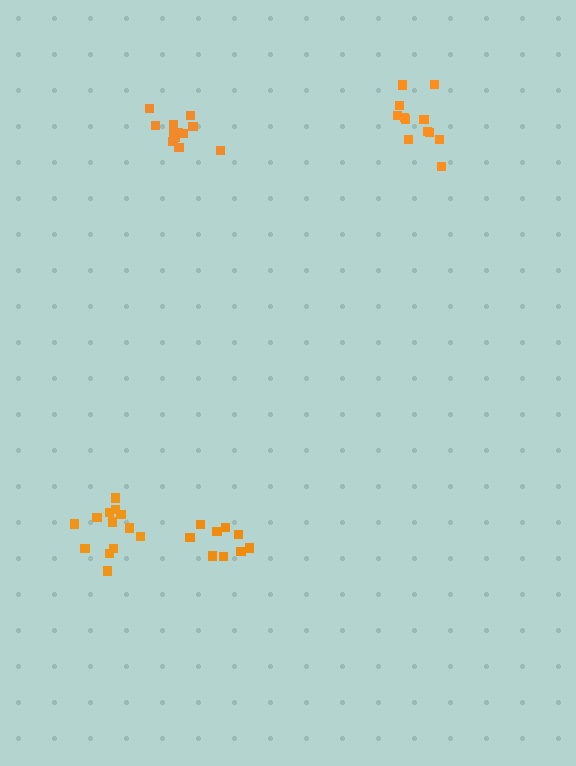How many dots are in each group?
Group 1: 9 dots, Group 2: 12 dots, Group 3: 13 dots, Group 4: 13 dots (47 total).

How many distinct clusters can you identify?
There are 4 distinct clusters.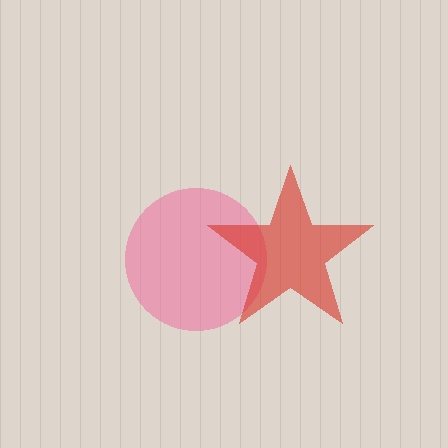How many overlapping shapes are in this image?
There are 2 overlapping shapes in the image.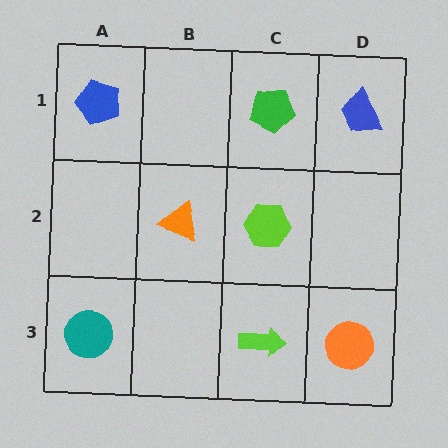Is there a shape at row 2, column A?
No, that cell is empty.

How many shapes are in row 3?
3 shapes.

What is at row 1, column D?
A blue trapezoid.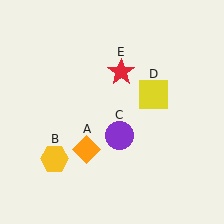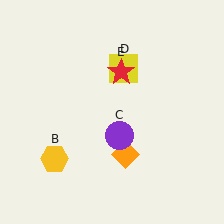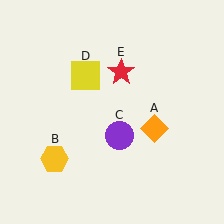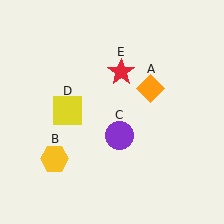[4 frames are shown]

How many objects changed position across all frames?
2 objects changed position: orange diamond (object A), yellow square (object D).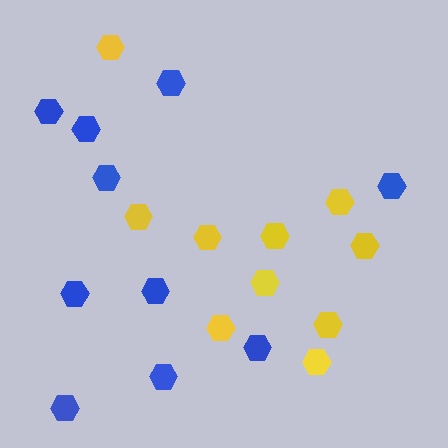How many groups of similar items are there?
There are 2 groups: one group of yellow hexagons (10) and one group of blue hexagons (10).